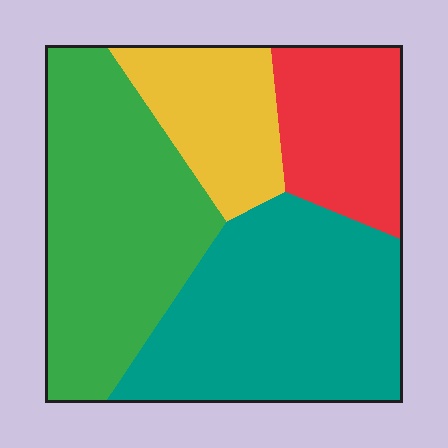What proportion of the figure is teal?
Teal takes up about one third (1/3) of the figure.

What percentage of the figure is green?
Green takes up between a quarter and a half of the figure.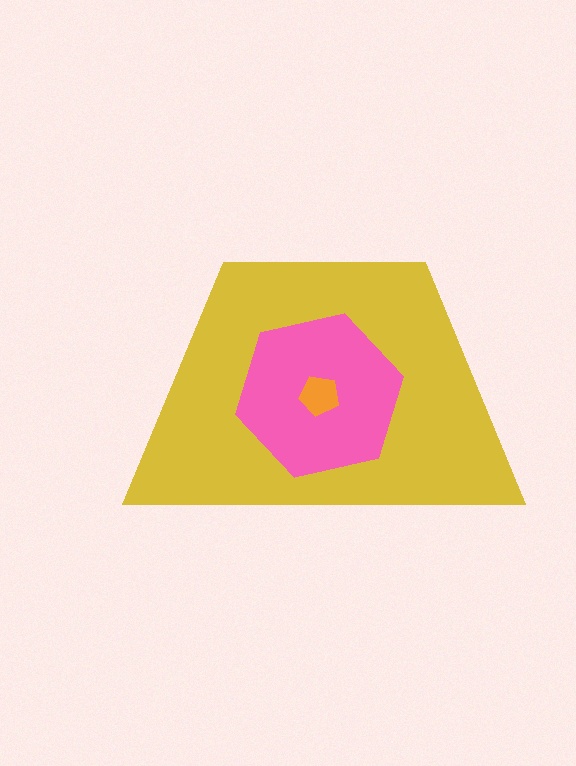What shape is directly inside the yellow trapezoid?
The pink hexagon.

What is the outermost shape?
The yellow trapezoid.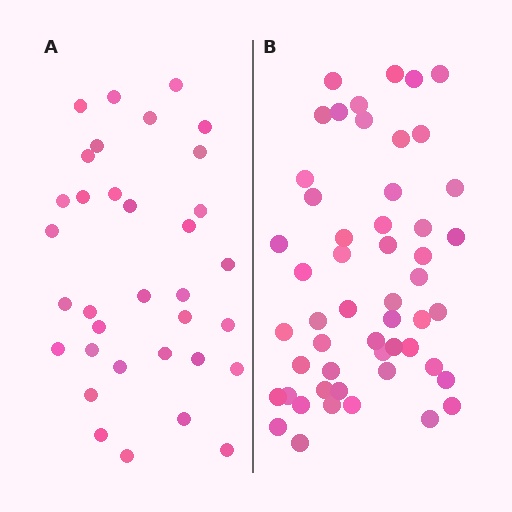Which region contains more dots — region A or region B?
Region B (the right region) has more dots.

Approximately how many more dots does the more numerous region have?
Region B has approximately 20 more dots than region A.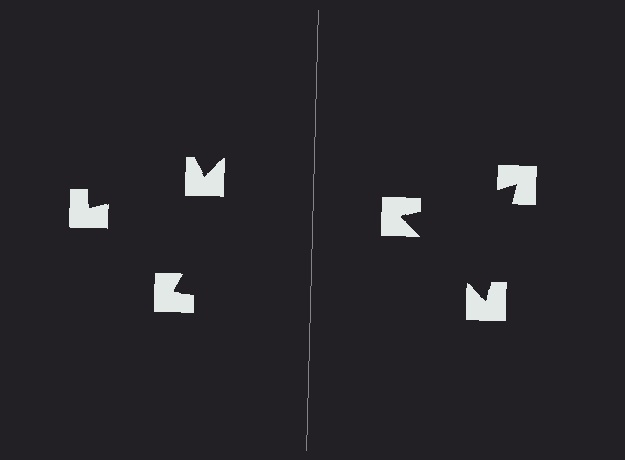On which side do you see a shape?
An illusory triangle appears on the right side. On the left side the wedge cuts are rotated, so no coherent shape forms.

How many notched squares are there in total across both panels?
6 — 3 on each side.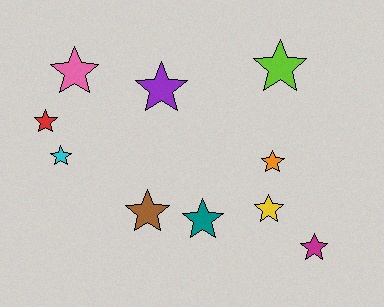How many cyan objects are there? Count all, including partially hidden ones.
There is 1 cyan object.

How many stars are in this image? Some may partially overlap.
There are 10 stars.